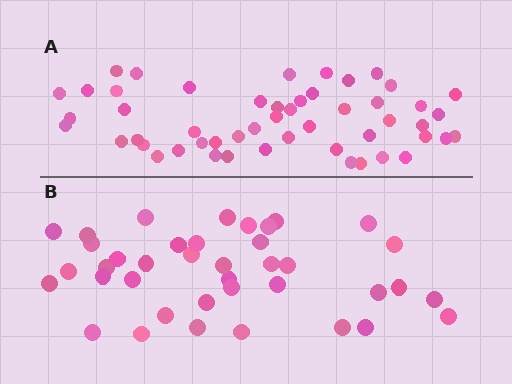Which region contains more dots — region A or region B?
Region A (the top region) has more dots.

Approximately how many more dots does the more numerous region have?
Region A has roughly 12 or so more dots than region B.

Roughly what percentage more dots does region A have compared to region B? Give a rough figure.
About 30% more.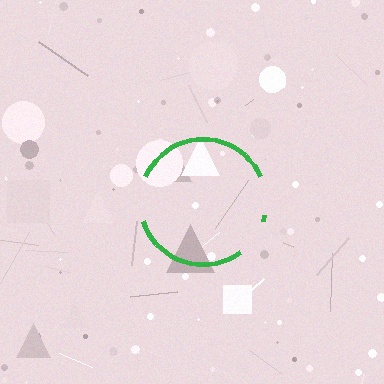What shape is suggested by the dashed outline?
The dashed outline suggests a circle.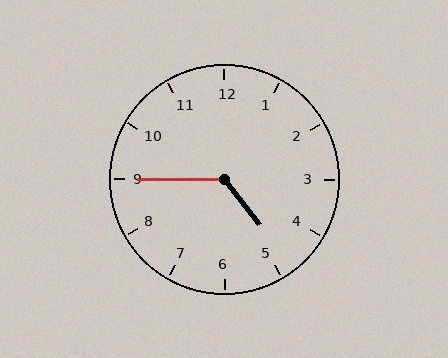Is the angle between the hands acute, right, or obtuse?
It is obtuse.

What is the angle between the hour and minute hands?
Approximately 128 degrees.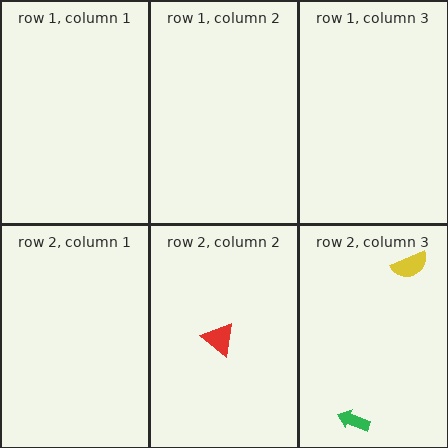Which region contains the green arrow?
The row 2, column 3 region.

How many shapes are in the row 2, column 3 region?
2.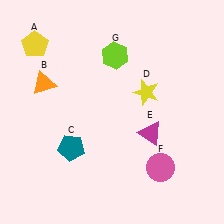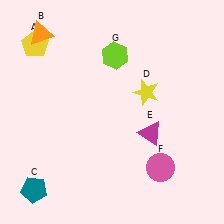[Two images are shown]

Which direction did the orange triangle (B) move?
The orange triangle (B) moved up.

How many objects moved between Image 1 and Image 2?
2 objects moved between the two images.